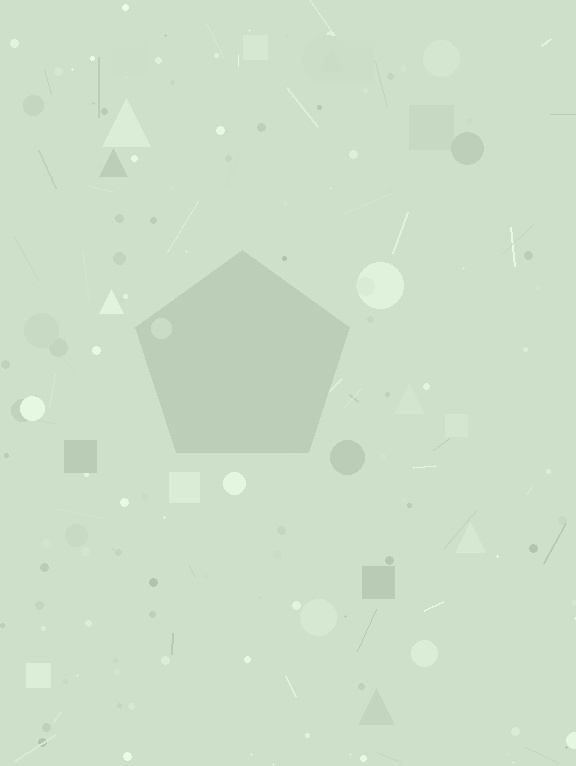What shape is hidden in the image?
A pentagon is hidden in the image.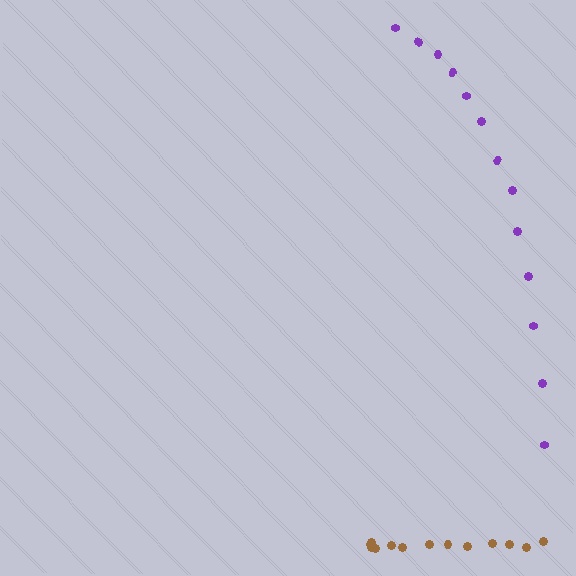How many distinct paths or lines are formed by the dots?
There are 2 distinct paths.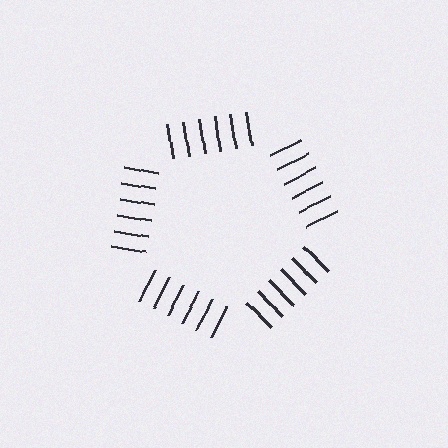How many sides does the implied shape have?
5 sides — the line-ends trace a pentagon.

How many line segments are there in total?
30 — 6 along each of the 5 edges.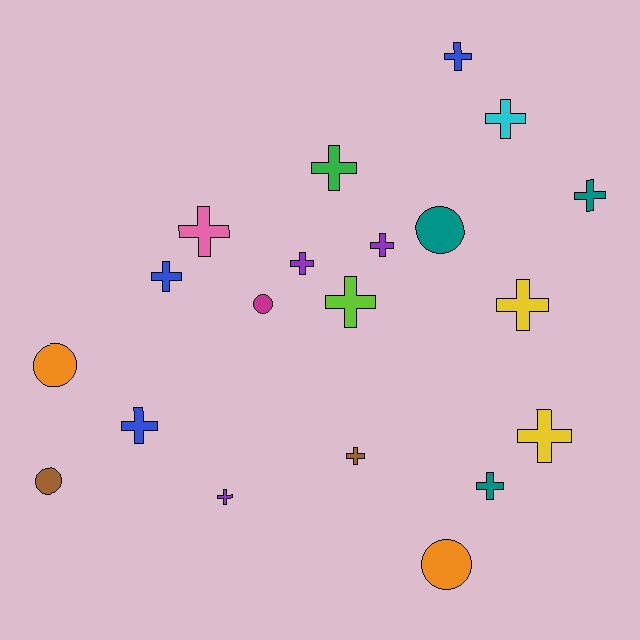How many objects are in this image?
There are 20 objects.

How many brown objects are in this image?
There are 2 brown objects.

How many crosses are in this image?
There are 15 crosses.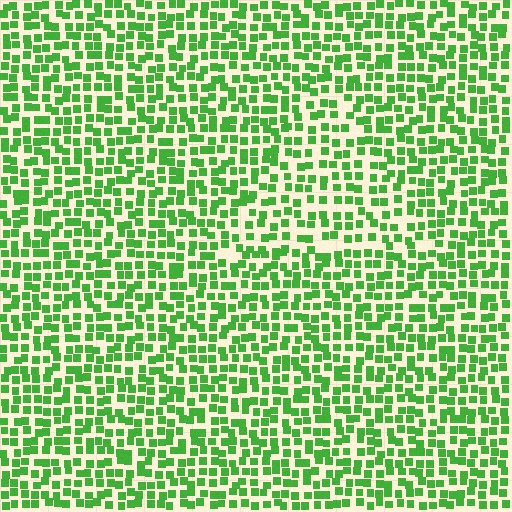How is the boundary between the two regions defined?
The boundary is defined by a change in element density (approximately 1.4x ratio). All elements are the same color, size, and shape.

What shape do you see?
I see a triangle.